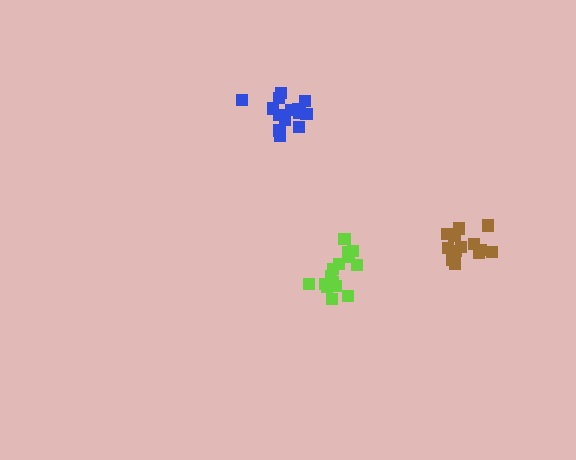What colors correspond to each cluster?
The clusters are colored: lime, brown, blue.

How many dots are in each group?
Group 1: 15 dots, Group 2: 14 dots, Group 3: 14 dots (43 total).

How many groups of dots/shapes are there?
There are 3 groups.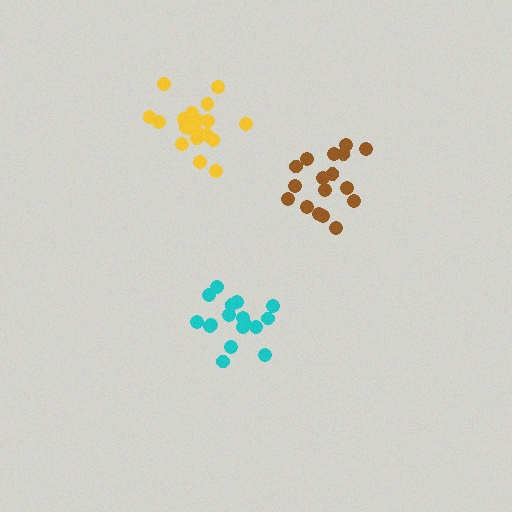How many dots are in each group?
Group 1: 17 dots, Group 2: 19 dots, Group 3: 17 dots (53 total).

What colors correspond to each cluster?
The clusters are colored: cyan, yellow, brown.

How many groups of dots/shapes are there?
There are 3 groups.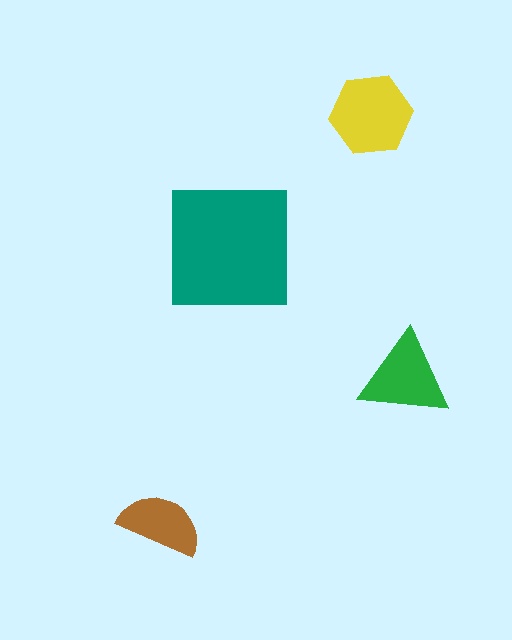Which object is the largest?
The teal square.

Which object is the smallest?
The brown semicircle.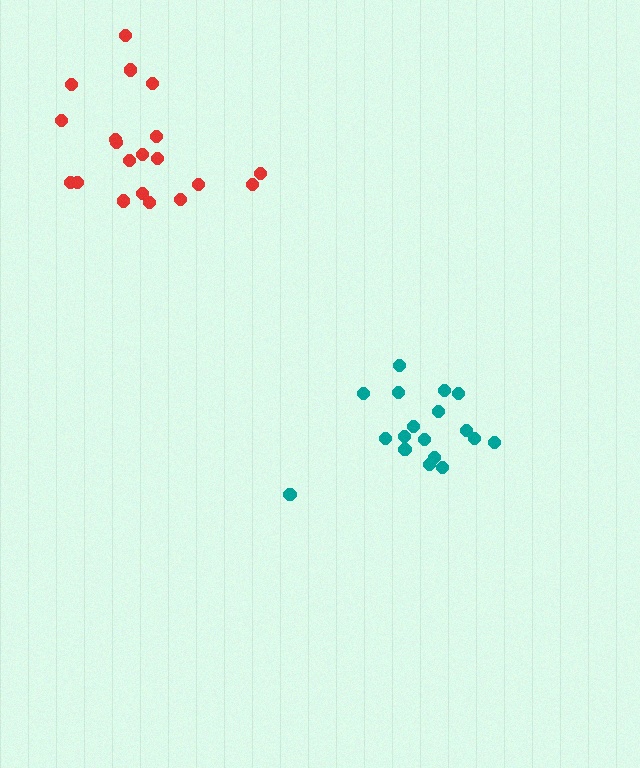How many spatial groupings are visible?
There are 2 spatial groupings.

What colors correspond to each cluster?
The clusters are colored: red, teal.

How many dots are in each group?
Group 1: 20 dots, Group 2: 18 dots (38 total).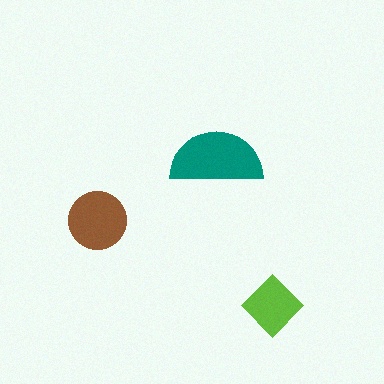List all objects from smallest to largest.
The lime diamond, the brown circle, the teal semicircle.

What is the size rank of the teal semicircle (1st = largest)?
1st.